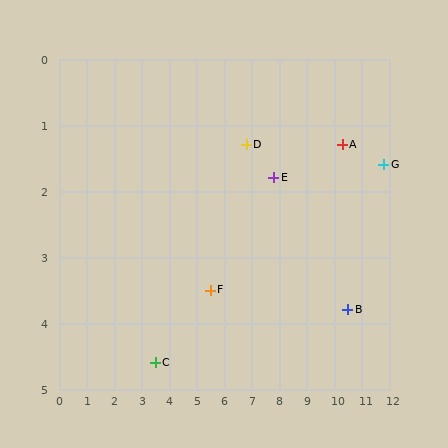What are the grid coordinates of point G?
Point G is at approximately (11.8, 1.6).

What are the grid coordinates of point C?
Point C is at approximately (3.5, 4.6).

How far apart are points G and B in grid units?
Points G and B are about 2.6 grid units apart.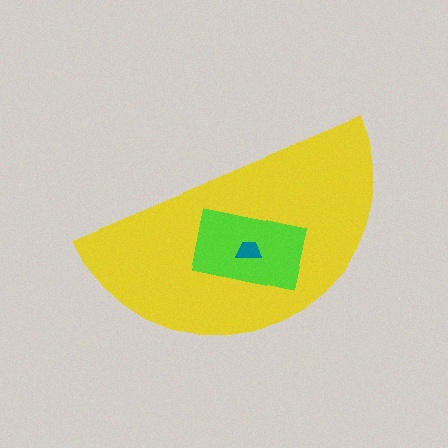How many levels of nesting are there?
3.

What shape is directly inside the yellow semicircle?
The lime rectangle.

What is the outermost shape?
The yellow semicircle.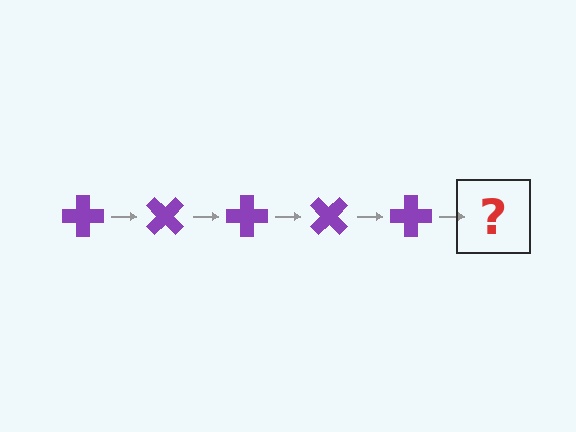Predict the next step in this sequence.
The next step is a purple cross rotated 225 degrees.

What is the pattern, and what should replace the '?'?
The pattern is that the cross rotates 45 degrees each step. The '?' should be a purple cross rotated 225 degrees.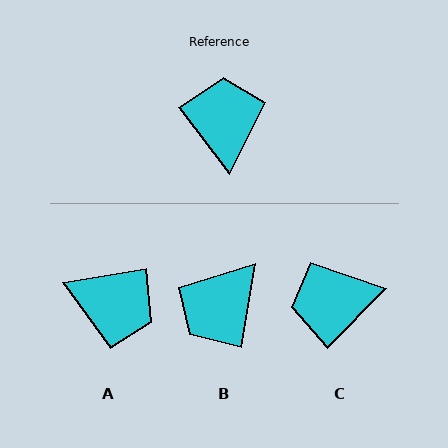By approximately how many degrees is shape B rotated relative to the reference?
Approximately 134 degrees counter-clockwise.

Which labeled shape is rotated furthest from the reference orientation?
B, about 134 degrees away.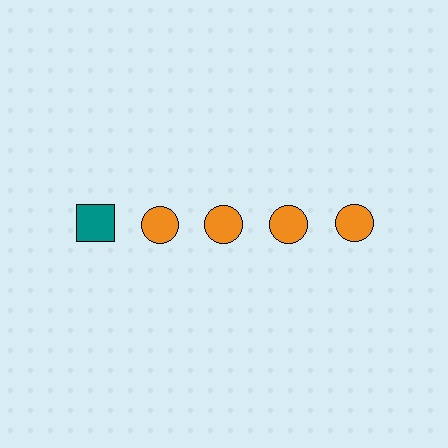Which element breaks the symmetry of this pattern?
The teal square in the top row, leftmost column breaks the symmetry. All other shapes are orange circles.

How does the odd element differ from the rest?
It differs in both color (teal instead of orange) and shape (square instead of circle).